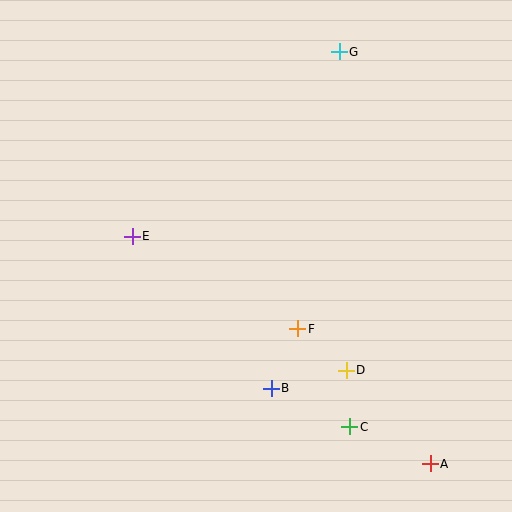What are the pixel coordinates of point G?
Point G is at (339, 52).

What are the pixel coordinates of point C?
Point C is at (350, 427).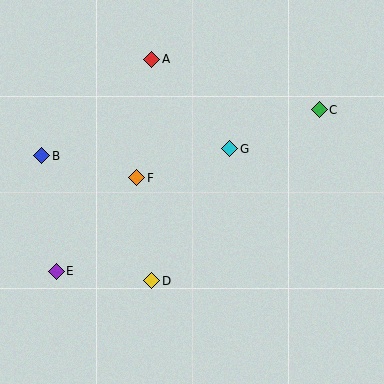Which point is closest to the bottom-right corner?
Point D is closest to the bottom-right corner.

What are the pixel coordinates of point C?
Point C is at (319, 110).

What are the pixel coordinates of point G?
Point G is at (230, 149).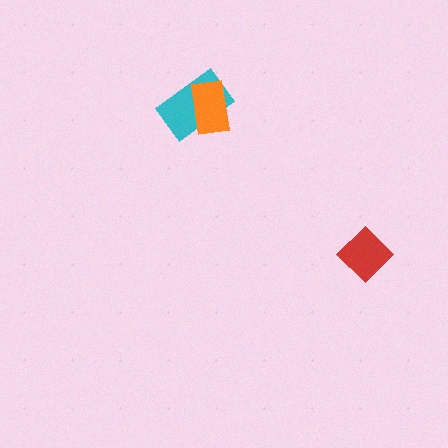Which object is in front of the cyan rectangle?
The orange rectangle is in front of the cyan rectangle.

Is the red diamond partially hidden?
No, no other shape covers it.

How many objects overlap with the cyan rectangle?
1 object overlaps with the cyan rectangle.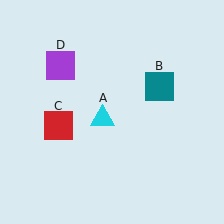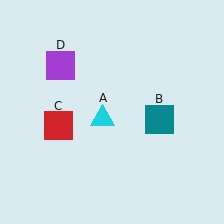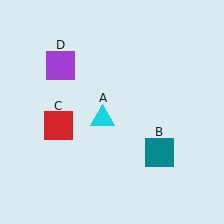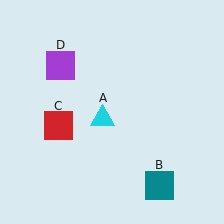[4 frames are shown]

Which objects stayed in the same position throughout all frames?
Cyan triangle (object A) and red square (object C) and purple square (object D) remained stationary.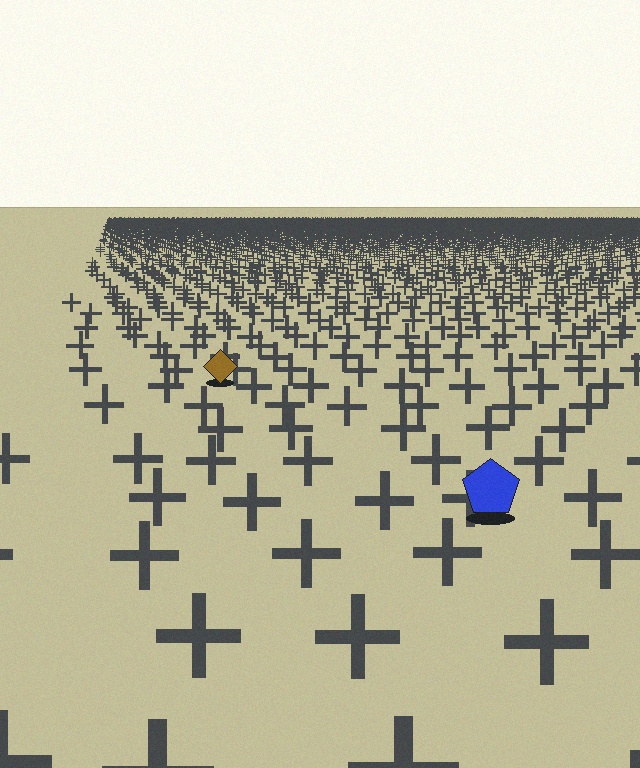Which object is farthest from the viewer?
The brown diamond is farthest from the viewer. It appears smaller and the ground texture around it is denser.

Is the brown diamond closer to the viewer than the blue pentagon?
No. The blue pentagon is closer — you can tell from the texture gradient: the ground texture is coarser near it.